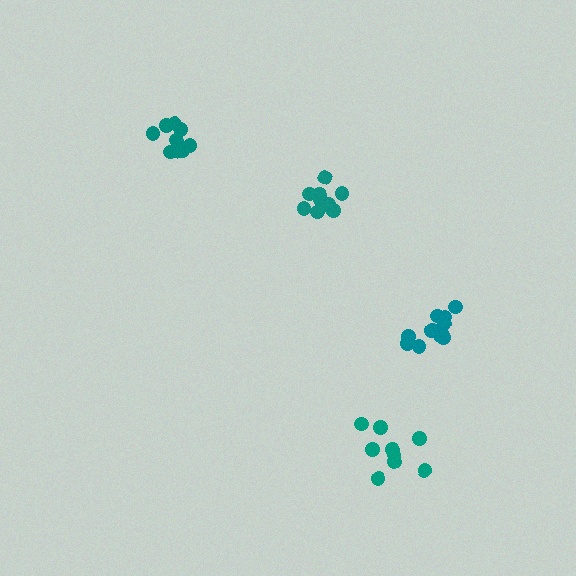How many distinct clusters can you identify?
There are 4 distinct clusters.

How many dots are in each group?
Group 1: 10 dots, Group 2: 10 dots, Group 3: 13 dots, Group 4: 9 dots (42 total).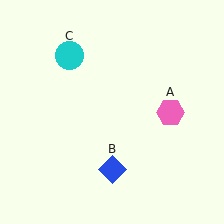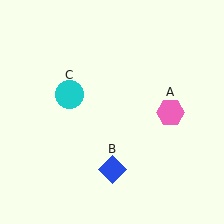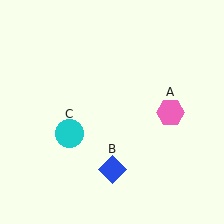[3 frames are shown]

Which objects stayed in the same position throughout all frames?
Pink hexagon (object A) and blue diamond (object B) remained stationary.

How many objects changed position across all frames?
1 object changed position: cyan circle (object C).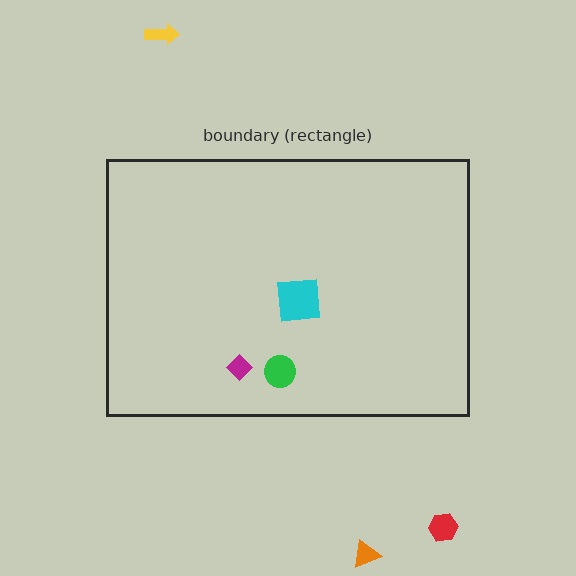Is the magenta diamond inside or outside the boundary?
Inside.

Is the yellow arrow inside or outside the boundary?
Outside.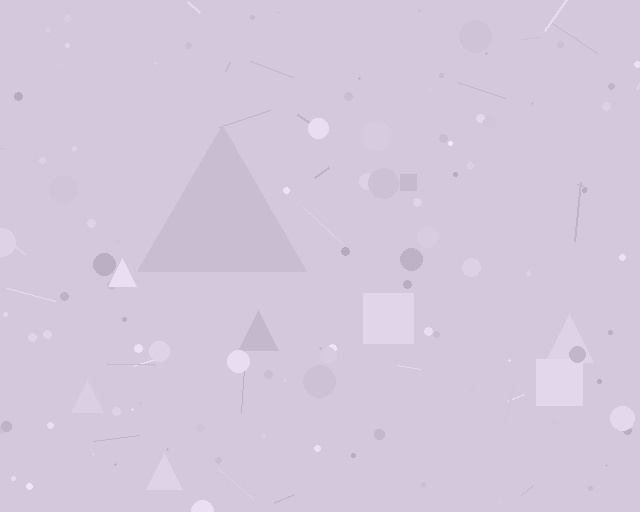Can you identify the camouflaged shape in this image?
The camouflaged shape is a triangle.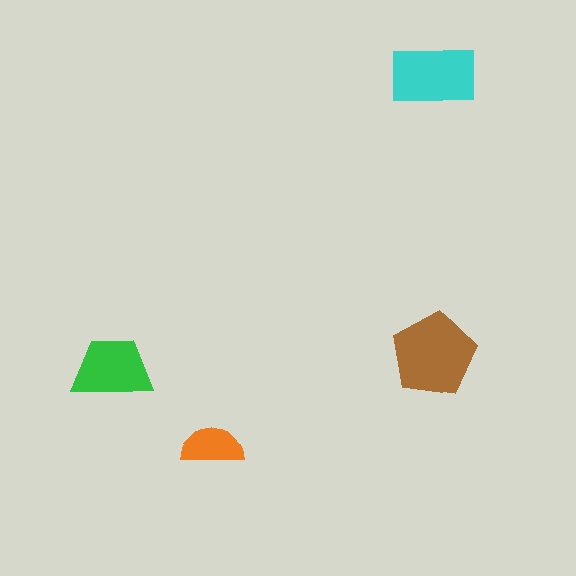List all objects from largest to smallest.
The brown pentagon, the cyan rectangle, the green trapezoid, the orange semicircle.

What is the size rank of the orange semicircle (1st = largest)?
4th.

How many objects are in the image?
There are 4 objects in the image.